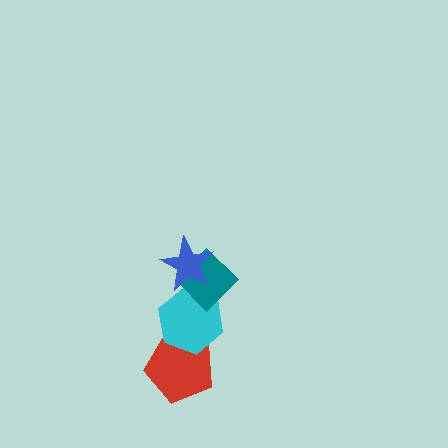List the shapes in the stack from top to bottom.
From top to bottom: the blue star, the teal diamond, the cyan hexagon, the red pentagon.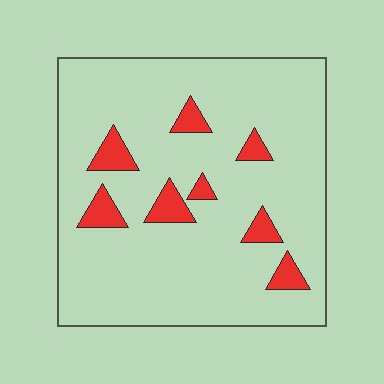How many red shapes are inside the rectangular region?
8.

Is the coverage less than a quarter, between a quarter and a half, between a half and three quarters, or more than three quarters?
Less than a quarter.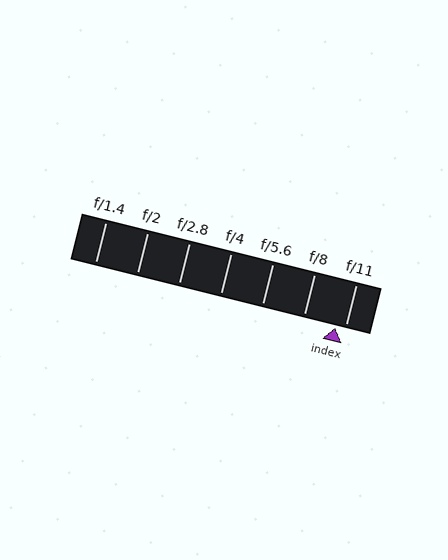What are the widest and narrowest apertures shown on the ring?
The widest aperture shown is f/1.4 and the narrowest is f/11.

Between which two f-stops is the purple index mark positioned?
The index mark is between f/8 and f/11.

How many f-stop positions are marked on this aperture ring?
There are 7 f-stop positions marked.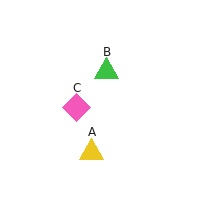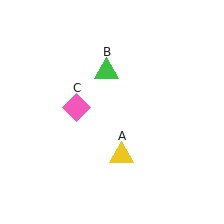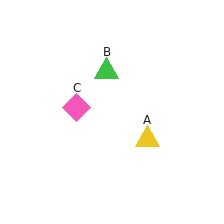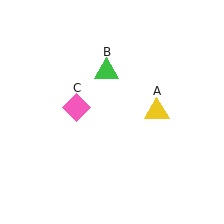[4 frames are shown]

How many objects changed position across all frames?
1 object changed position: yellow triangle (object A).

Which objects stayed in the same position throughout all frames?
Green triangle (object B) and pink diamond (object C) remained stationary.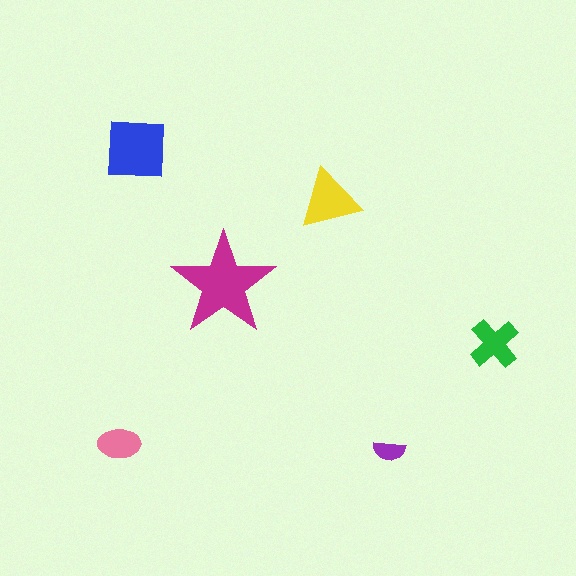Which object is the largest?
The magenta star.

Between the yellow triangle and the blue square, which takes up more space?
The blue square.